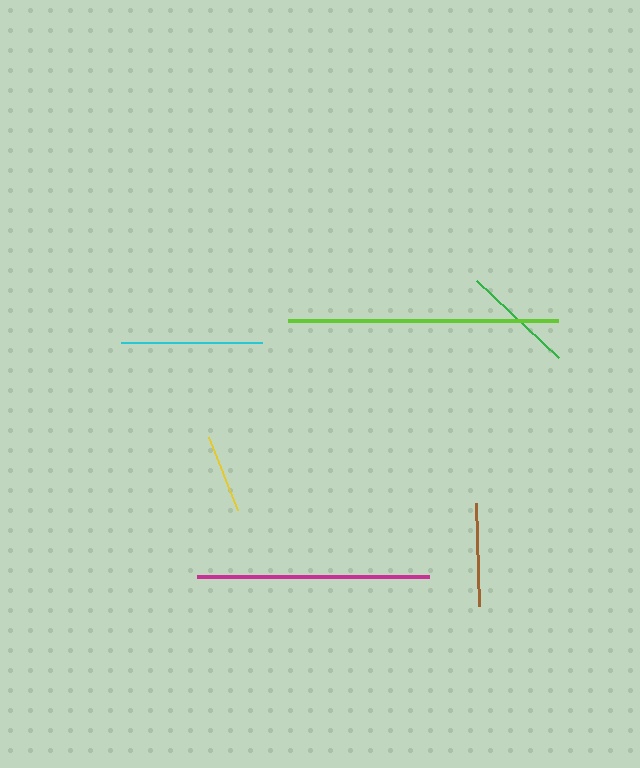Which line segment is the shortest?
The yellow line is the shortest at approximately 78 pixels.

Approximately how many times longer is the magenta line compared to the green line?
The magenta line is approximately 2.1 times the length of the green line.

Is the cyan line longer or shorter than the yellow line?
The cyan line is longer than the yellow line.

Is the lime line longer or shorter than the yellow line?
The lime line is longer than the yellow line.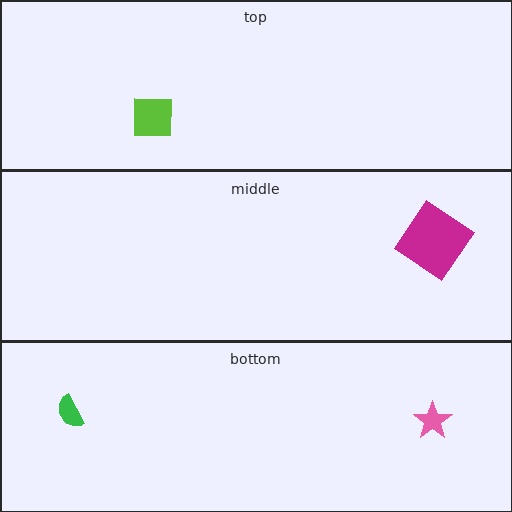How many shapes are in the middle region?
1.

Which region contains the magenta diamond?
The middle region.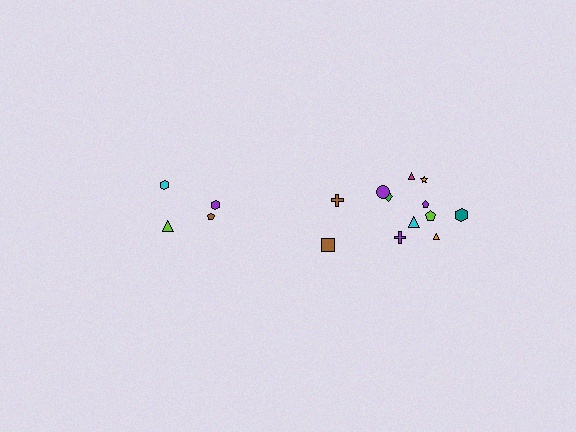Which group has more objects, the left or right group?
The right group.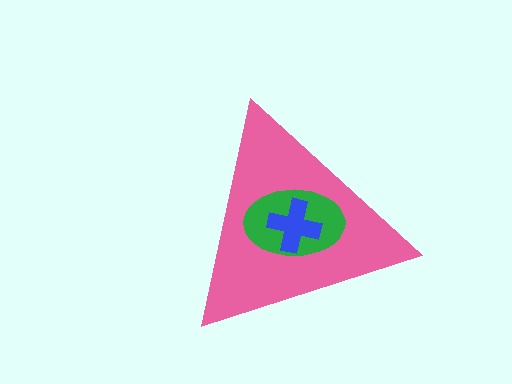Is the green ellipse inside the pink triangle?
Yes.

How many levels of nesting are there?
3.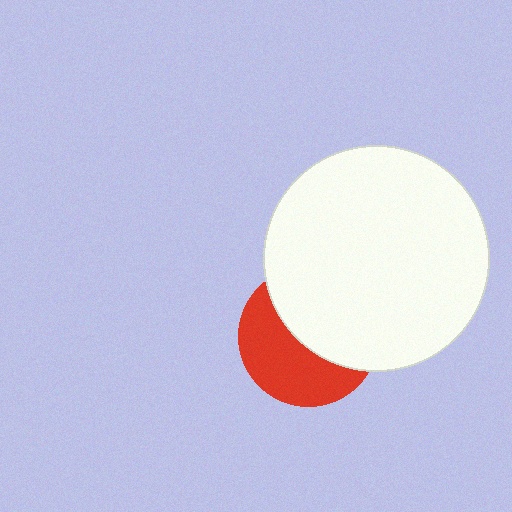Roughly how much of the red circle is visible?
About half of it is visible (roughly 48%).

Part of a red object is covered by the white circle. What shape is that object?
It is a circle.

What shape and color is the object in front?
The object in front is a white circle.